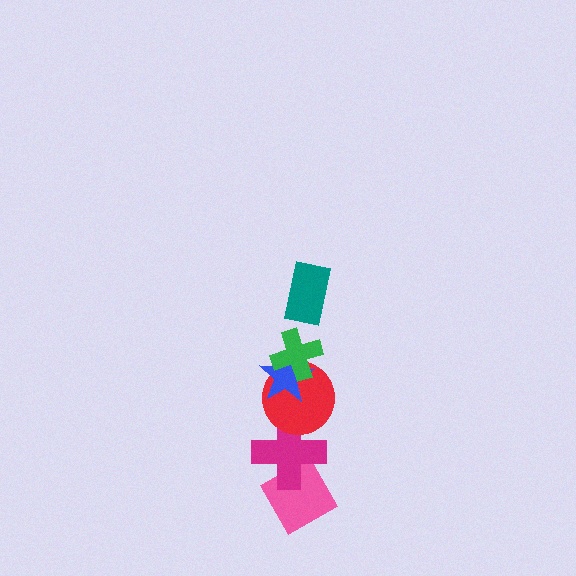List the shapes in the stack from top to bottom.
From top to bottom: the teal rectangle, the green cross, the blue star, the red circle, the magenta cross, the pink diamond.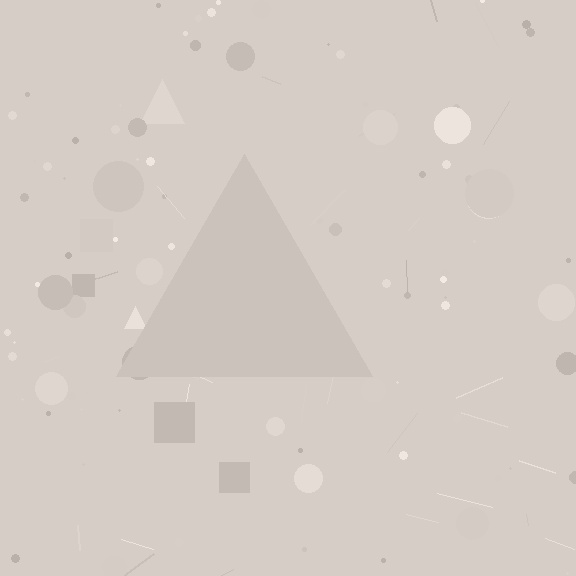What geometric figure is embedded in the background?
A triangle is embedded in the background.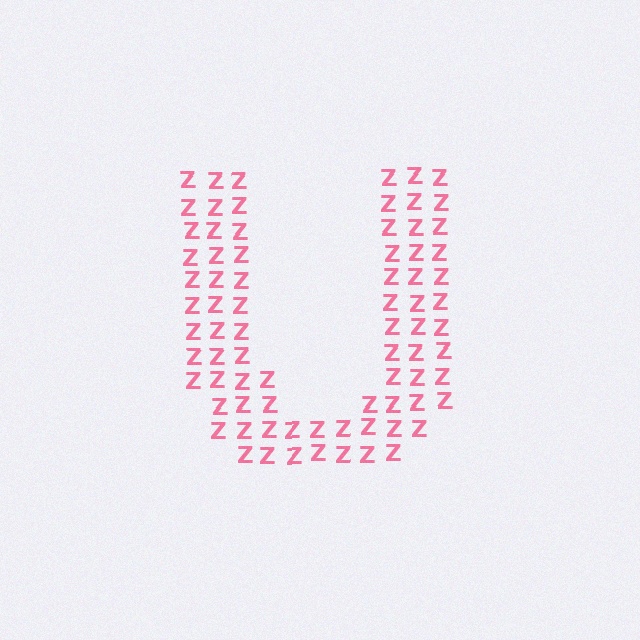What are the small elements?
The small elements are letter Z's.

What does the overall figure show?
The overall figure shows the letter U.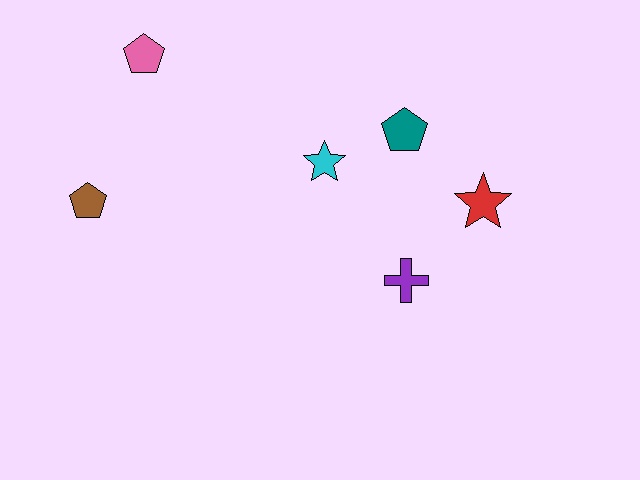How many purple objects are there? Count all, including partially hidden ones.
There is 1 purple object.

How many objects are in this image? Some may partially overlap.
There are 6 objects.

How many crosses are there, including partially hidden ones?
There is 1 cross.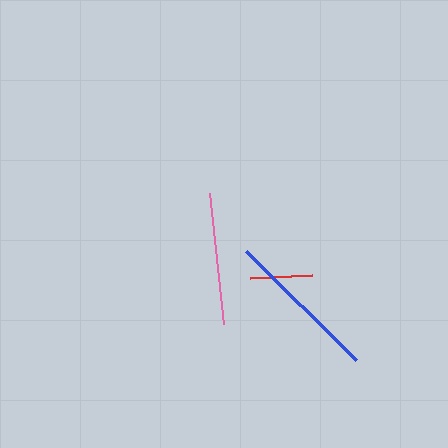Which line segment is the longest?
The blue line is the longest at approximately 155 pixels.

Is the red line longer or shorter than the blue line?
The blue line is longer than the red line.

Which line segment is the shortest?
The red line is the shortest at approximately 63 pixels.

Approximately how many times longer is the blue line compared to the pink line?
The blue line is approximately 1.2 times the length of the pink line.